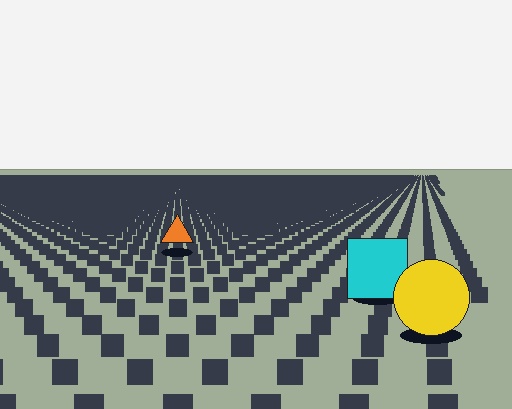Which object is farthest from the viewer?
The orange triangle is farthest from the viewer. It appears smaller and the ground texture around it is denser.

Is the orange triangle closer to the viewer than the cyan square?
No. The cyan square is closer — you can tell from the texture gradient: the ground texture is coarser near it.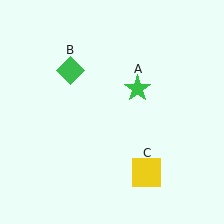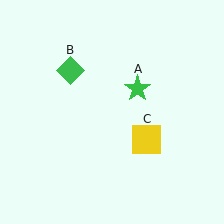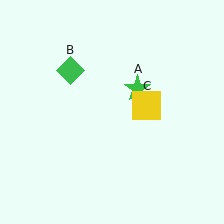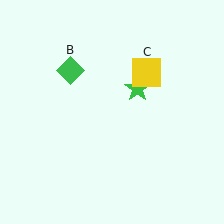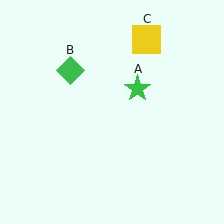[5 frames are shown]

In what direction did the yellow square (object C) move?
The yellow square (object C) moved up.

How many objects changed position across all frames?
1 object changed position: yellow square (object C).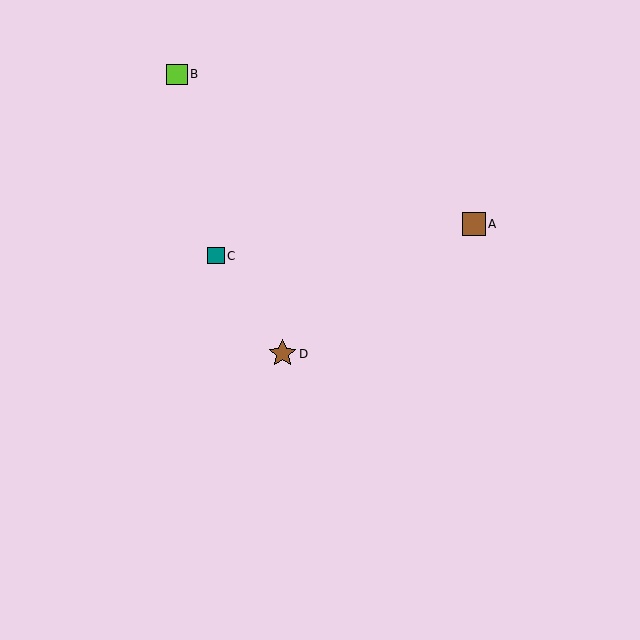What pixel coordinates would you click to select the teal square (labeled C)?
Click at (216, 256) to select the teal square C.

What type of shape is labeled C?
Shape C is a teal square.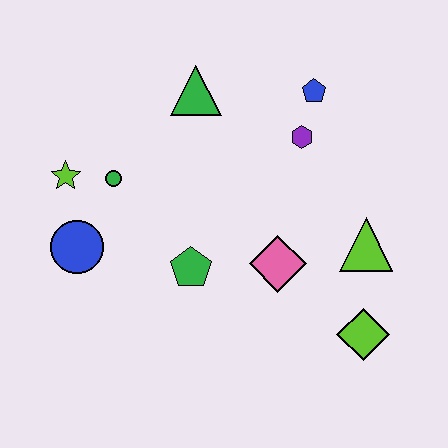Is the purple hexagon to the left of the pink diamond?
No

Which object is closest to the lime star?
The green circle is closest to the lime star.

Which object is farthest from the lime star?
The lime diamond is farthest from the lime star.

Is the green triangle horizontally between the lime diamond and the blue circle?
Yes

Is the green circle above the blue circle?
Yes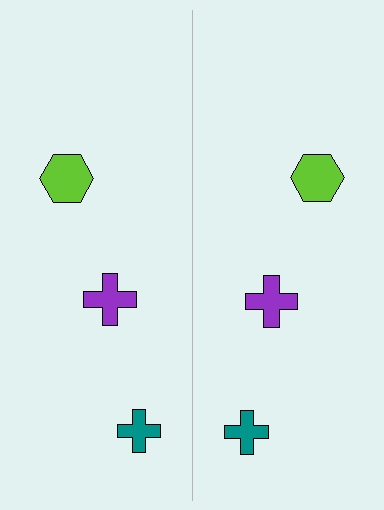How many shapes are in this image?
There are 6 shapes in this image.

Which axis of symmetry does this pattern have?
The pattern has a vertical axis of symmetry running through the center of the image.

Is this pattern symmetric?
Yes, this pattern has bilateral (reflection) symmetry.